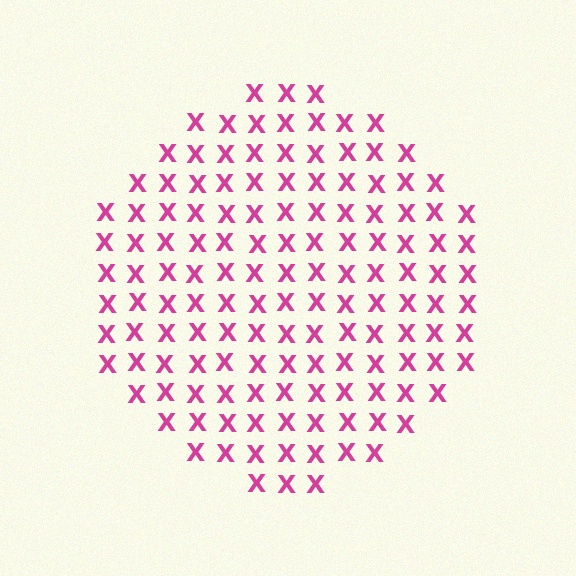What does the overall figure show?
The overall figure shows a circle.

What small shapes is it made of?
It is made of small letter X's.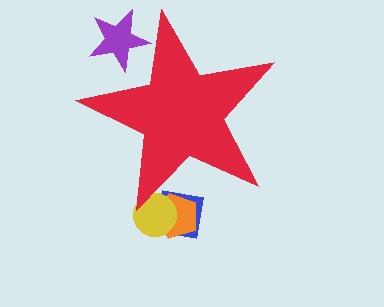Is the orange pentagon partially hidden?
Yes, the orange pentagon is partially hidden behind the red star.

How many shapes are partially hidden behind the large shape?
4 shapes are partially hidden.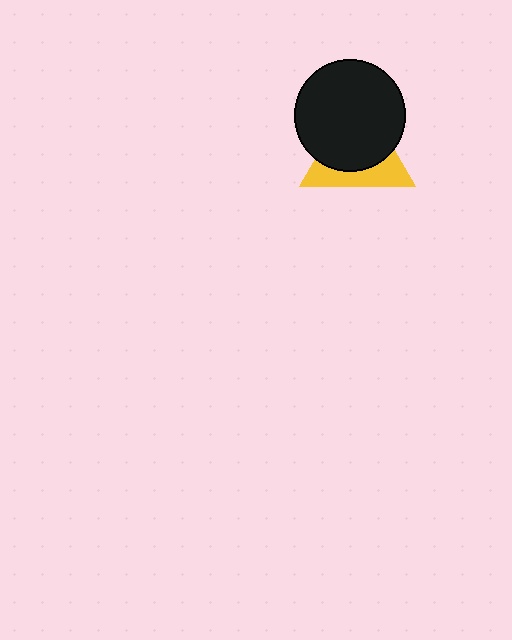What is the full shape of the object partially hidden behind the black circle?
The partially hidden object is a yellow triangle.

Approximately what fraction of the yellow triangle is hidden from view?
Roughly 61% of the yellow triangle is hidden behind the black circle.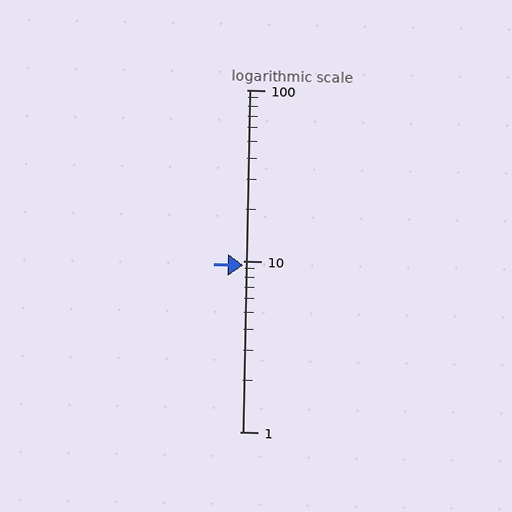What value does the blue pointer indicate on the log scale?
The pointer indicates approximately 9.4.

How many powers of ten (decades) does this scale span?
The scale spans 2 decades, from 1 to 100.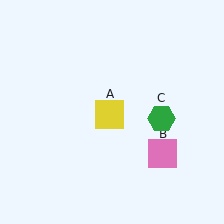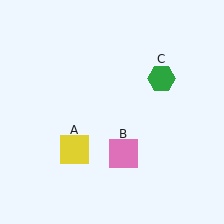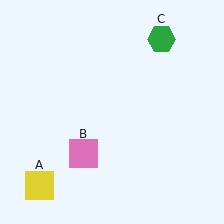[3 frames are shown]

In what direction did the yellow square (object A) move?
The yellow square (object A) moved down and to the left.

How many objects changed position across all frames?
3 objects changed position: yellow square (object A), pink square (object B), green hexagon (object C).